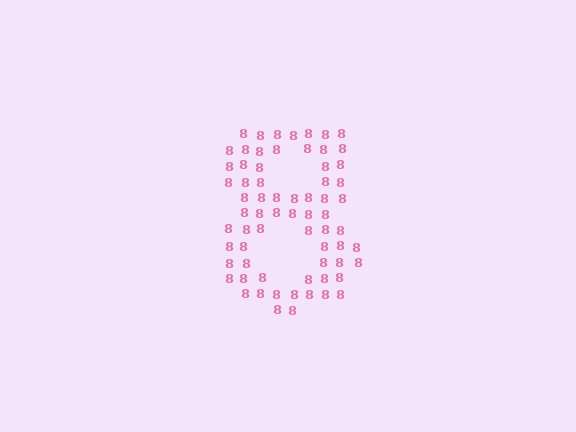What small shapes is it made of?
It is made of small digit 8's.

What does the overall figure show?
The overall figure shows the digit 8.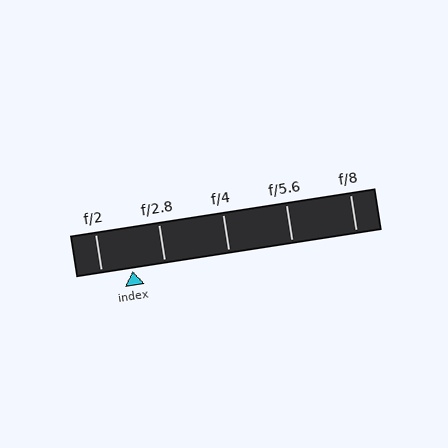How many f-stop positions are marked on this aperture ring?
There are 5 f-stop positions marked.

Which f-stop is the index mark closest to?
The index mark is closest to f/2.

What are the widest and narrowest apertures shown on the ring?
The widest aperture shown is f/2 and the narrowest is f/8.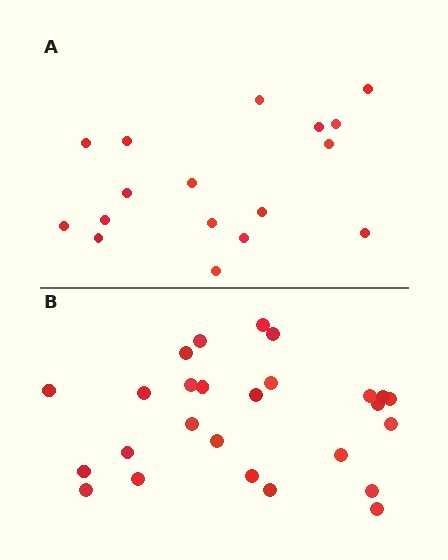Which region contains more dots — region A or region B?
Region B (the bottom region) has more dots.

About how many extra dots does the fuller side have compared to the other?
Region B has roughly 8 or so more dots than region A.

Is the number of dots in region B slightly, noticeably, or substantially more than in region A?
Region B has substantially more. The ratio is roughly 1.5 to 1.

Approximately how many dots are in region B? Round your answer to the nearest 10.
About 30 dots. (The exact count is 26, which rounds to 30.)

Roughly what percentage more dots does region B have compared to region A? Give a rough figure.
About 55% more.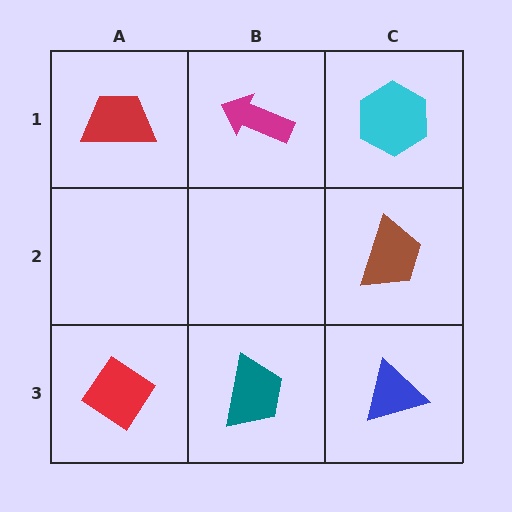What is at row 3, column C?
A blue triangle.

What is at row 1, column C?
A cyan hexagon.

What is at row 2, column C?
A brown trapezoid.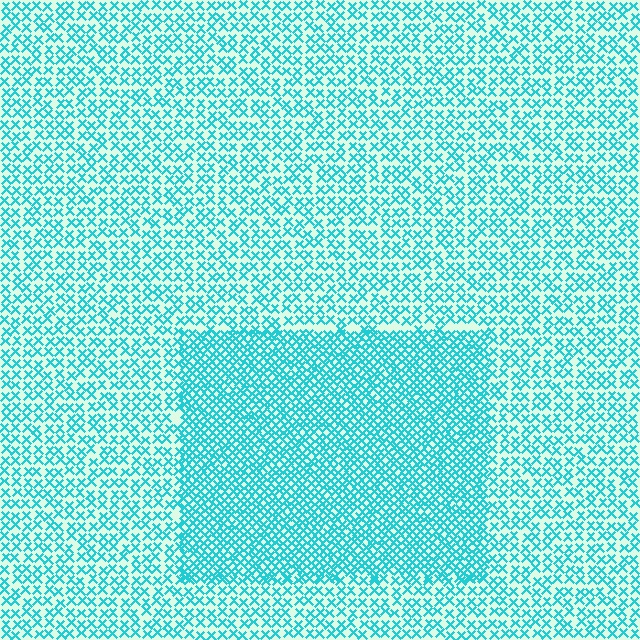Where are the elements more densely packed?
The elements are more densely packed inside the rectangle boundary.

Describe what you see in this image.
The image contains small cyan elements arranged at two different densities. A rectangle-shaped region is visible where the elements are more densely packed than the surrounding area.